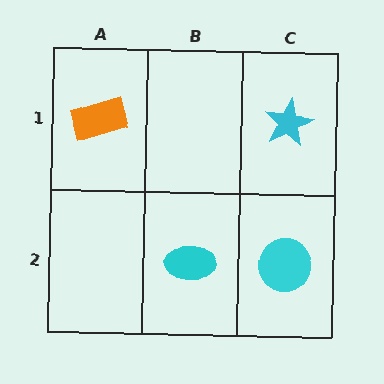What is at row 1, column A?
An orange rectangle.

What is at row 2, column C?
A cyan circle.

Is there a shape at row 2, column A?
No, that cell is empty.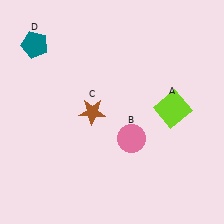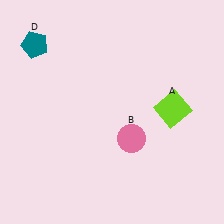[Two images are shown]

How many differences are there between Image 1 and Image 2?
There is 1 difference between the two images.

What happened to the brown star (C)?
The brown star (C) was removed in Image 2. It was in the top-left area of Image 1.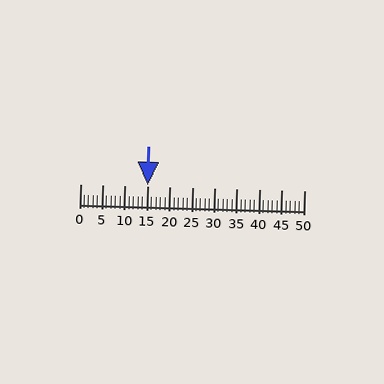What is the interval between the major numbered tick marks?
The major tick marks are spaced 5 units apart.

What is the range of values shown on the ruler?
The ruler shows values from 0 to 50.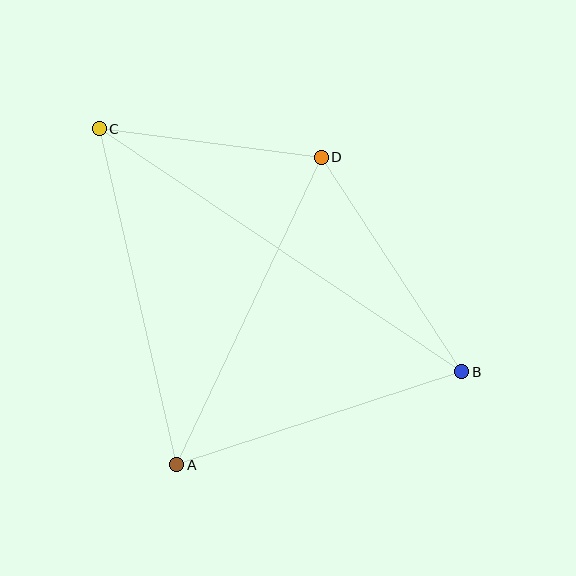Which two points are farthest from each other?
Points B and C are farthest from each other.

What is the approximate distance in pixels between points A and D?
The distance between A and D is approximately 340 pixels.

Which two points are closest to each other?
Points C and D are closest to each other.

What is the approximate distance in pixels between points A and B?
The distance between A and B is approximately 300 pixels.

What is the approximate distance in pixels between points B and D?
The distance between B and D is approximately 256 pixels.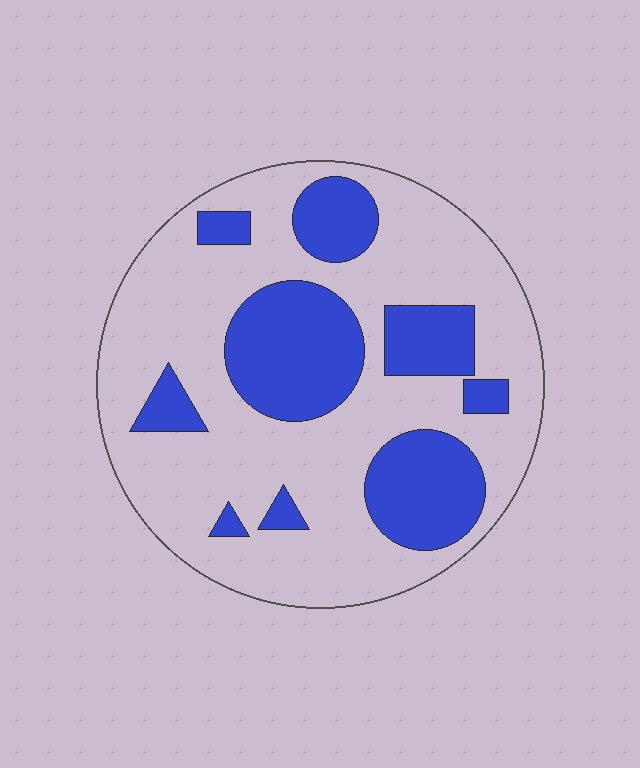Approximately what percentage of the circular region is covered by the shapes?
Approximately 30%.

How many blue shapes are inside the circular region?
9.